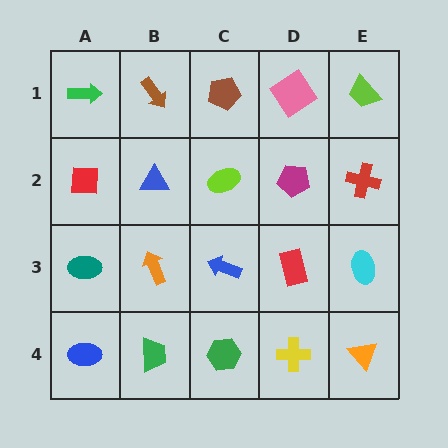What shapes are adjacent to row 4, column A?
A teal ellipse (row 3, column A), a green trapezoid (row 4, column B).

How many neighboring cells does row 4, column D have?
3.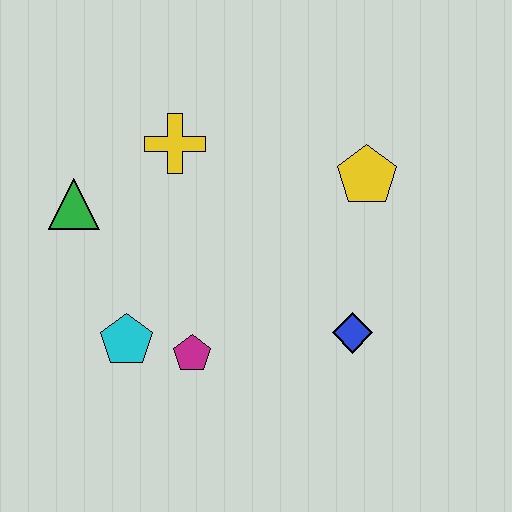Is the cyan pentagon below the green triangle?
Yes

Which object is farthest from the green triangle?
The blue diamond is farthest from the green triangle.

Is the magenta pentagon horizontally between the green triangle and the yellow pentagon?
Yes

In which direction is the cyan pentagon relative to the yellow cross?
The cyan pentagon is below the yellow cross.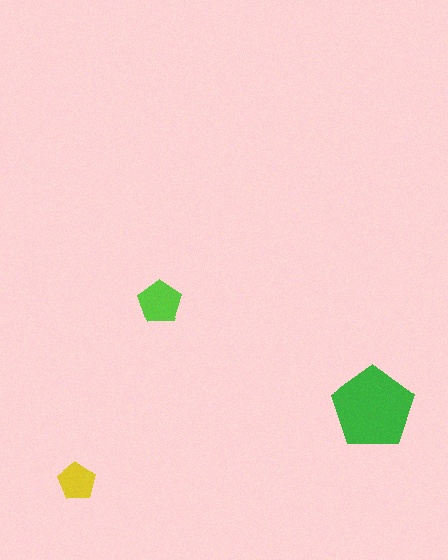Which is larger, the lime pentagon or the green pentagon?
The green one.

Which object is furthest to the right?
The green pentagon is rightmost.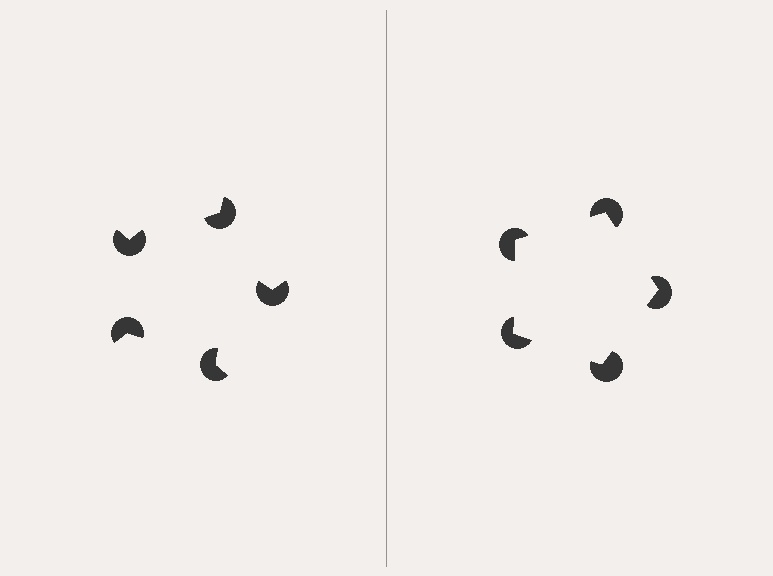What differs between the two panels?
The pac-man discs are positioned identically on both sides; only the wedge orientations differ. On the right they align to a pentagon; on the left they are misaligned.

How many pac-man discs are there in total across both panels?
10 — 5 on each side.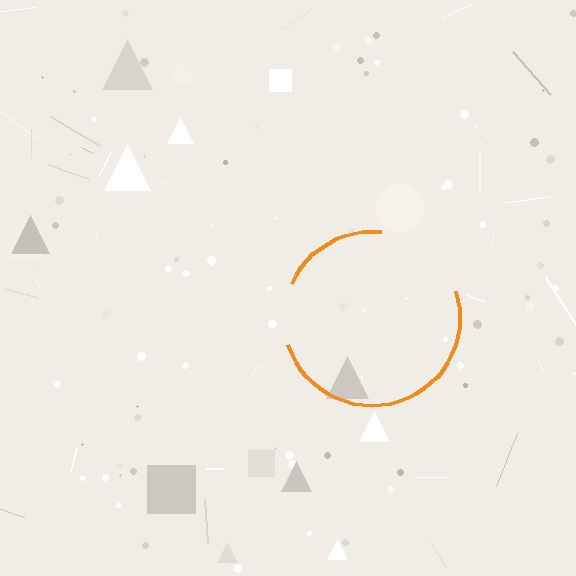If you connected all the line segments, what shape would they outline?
They would outline a circle.